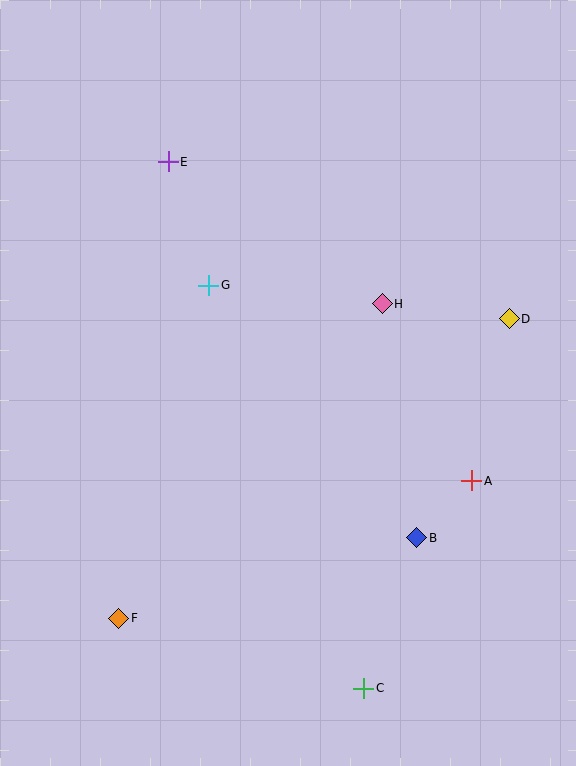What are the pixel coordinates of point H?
Point H is at (382, 304).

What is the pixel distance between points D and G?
The distance between D and G is 302 pixels.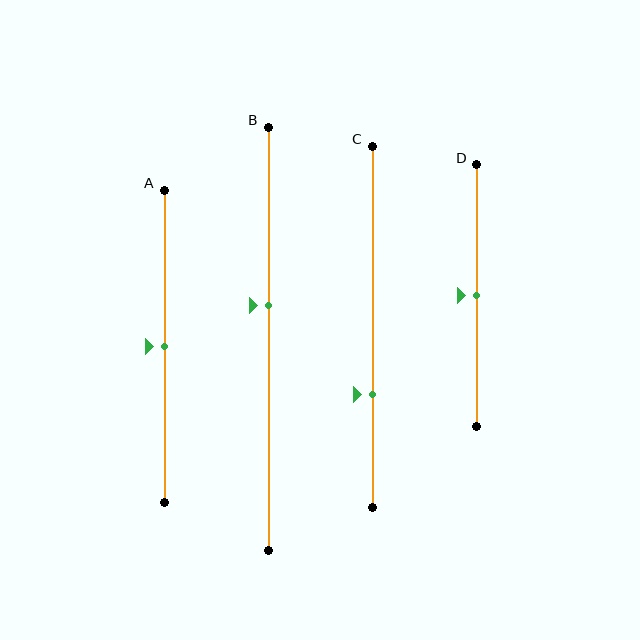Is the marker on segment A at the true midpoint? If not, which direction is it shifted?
Yes, the marker on segment A is at the true midpoint.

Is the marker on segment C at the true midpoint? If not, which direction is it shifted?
No, the marker on segment C is shifted downward by about 19% of the segment length.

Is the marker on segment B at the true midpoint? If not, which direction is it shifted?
No, the marker on segment B is shifted upward by about 8% of the segment length.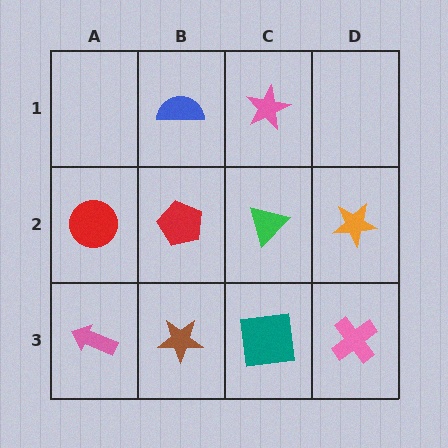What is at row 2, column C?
A green triangle.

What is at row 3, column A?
A pink arrow.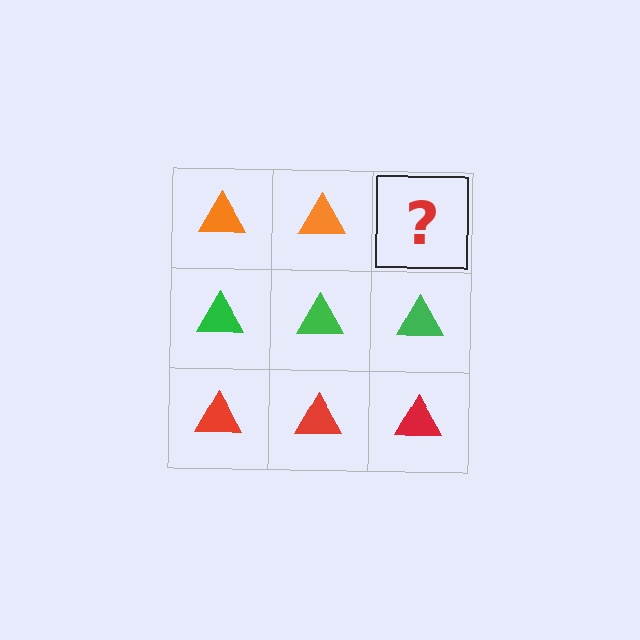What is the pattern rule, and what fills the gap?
The rule is that each row has a consistent color. The gap should be filled with an orange triangle.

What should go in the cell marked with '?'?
The missing cell should contain an orange triangle.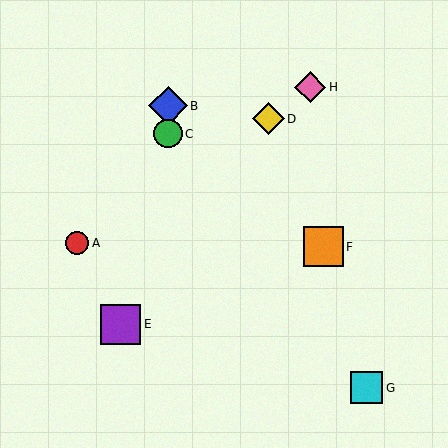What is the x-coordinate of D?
Object D is at x≈268.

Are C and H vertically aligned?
No, C is at x≈168 and H is at x≈310.